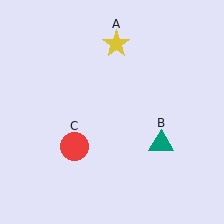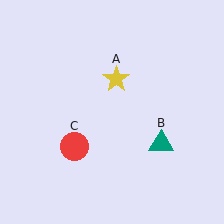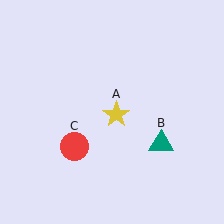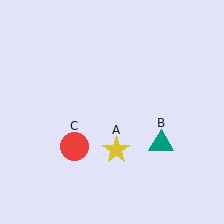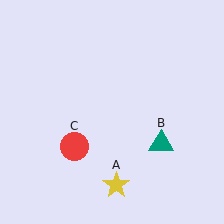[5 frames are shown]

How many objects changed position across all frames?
1 object changed position: yellow star (object A).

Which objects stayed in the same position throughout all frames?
Teal triangle (object B) and red circle (object C) remained stationary.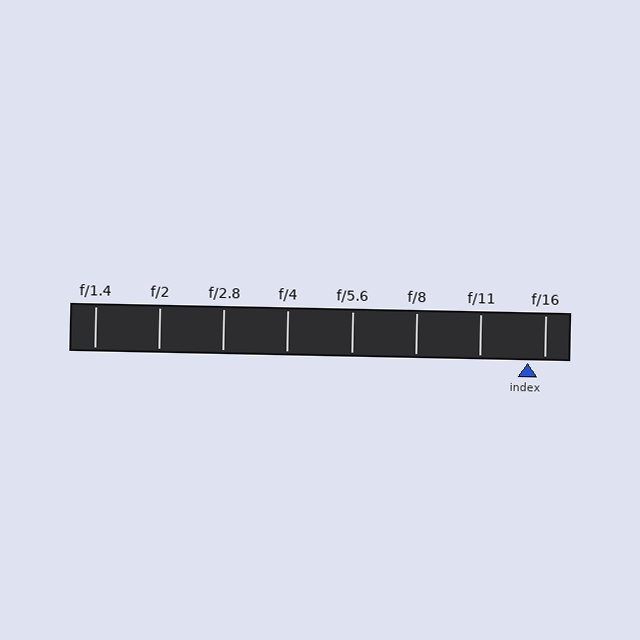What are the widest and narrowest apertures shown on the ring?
The widest aperture shown is f/1.4 and the narrowest is f/16.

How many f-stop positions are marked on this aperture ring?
There are 8 f-stop positions marked.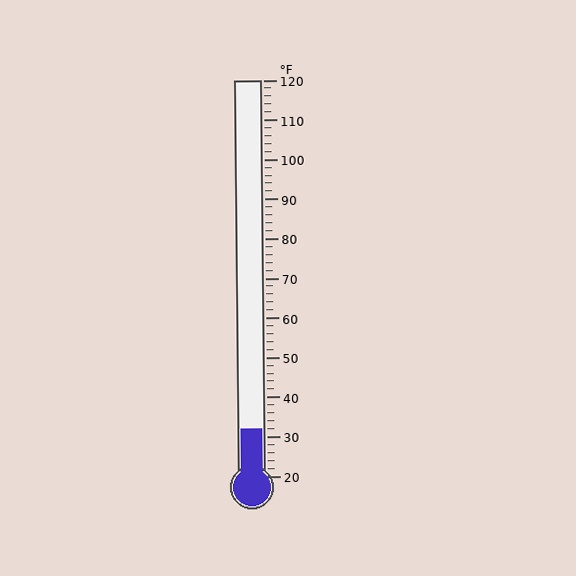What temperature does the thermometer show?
The thermometer shows approximately 32°F.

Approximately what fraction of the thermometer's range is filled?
The thermometer is filled to approximately 10% of its range.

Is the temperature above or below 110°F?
The temperature is below 110°F.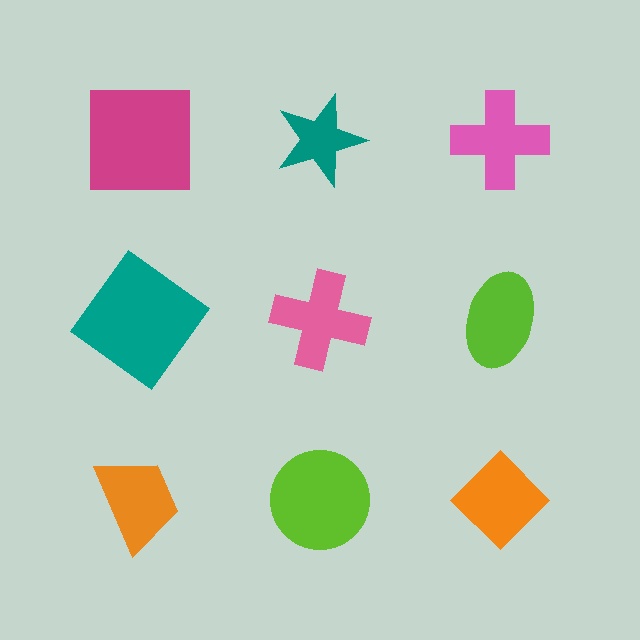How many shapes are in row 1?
3 shapes.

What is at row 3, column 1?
An orange trapezoid.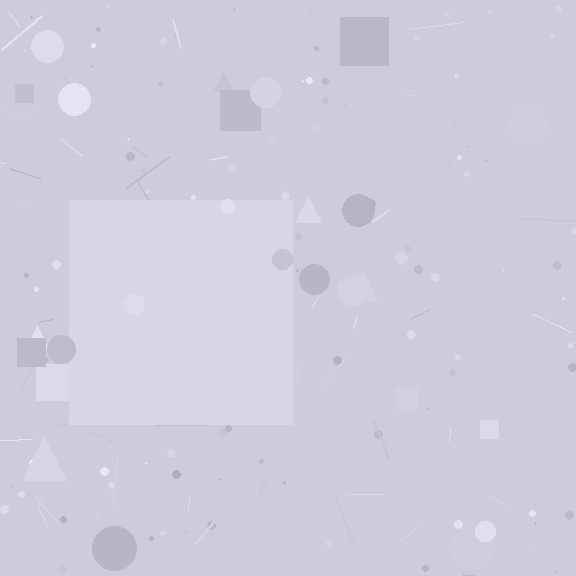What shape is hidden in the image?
A square is hidden in the image.